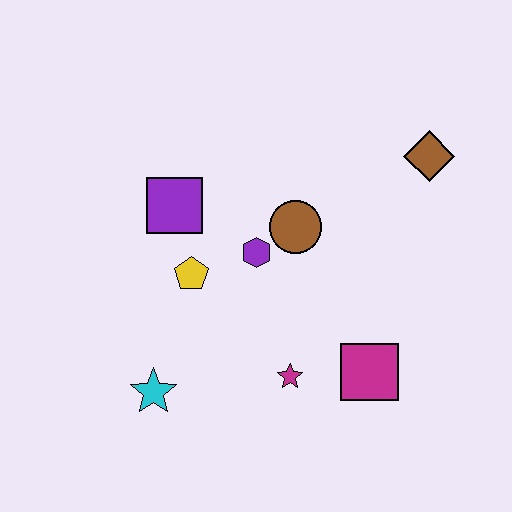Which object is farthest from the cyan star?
The brown diamond is farthest from the cyan star.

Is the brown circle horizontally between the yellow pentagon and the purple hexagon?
No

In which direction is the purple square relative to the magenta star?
The purple square is above the magenta star.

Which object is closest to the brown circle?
The purple hexagon is closest to the brown circle.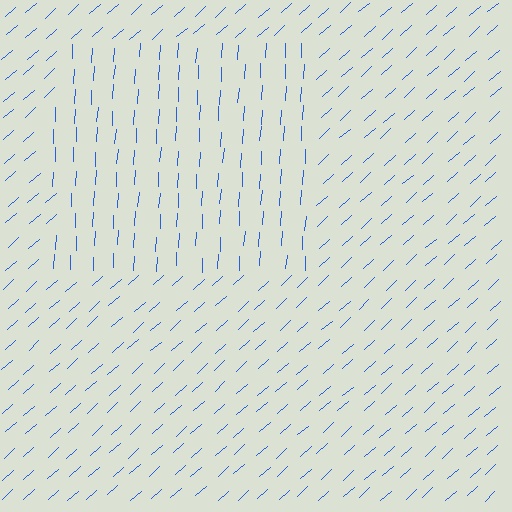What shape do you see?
I see a rectangle.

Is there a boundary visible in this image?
Yes, there is a texture boundary formed by a change in line orientation.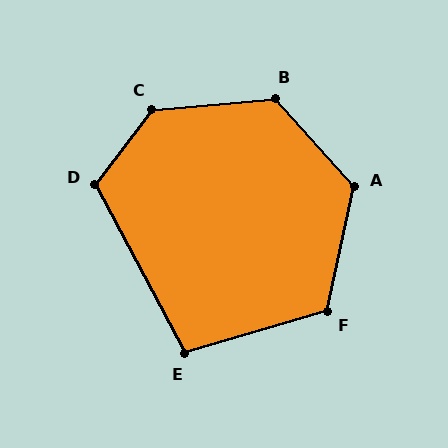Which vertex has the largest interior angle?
C, at approximately 132 degrees.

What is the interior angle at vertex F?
Approximately 118 degrees (obtuse).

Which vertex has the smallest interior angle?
E, at approximately 102 degrees.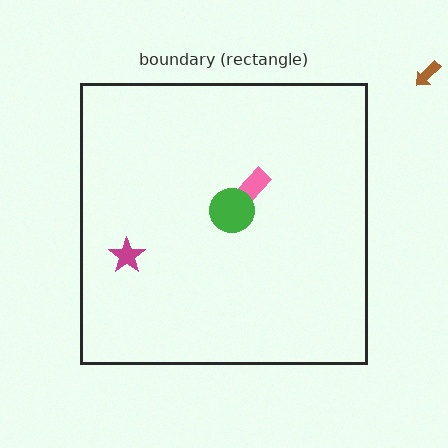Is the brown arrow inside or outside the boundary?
Outside.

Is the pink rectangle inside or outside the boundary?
Inside.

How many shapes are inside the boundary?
3 inside, 1 outside.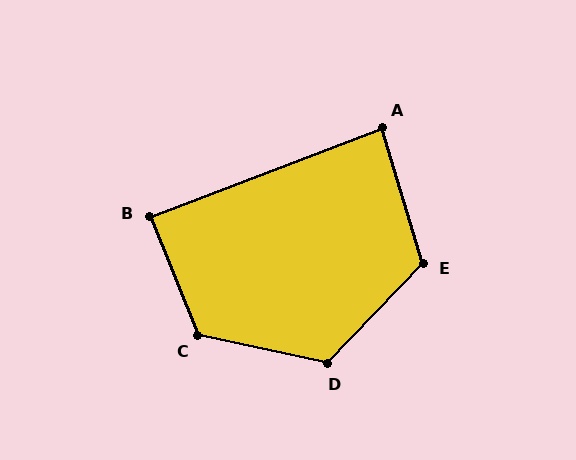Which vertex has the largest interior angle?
C, at approximately 124 degrees.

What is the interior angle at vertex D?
Approximately 122 degrees (obtuse).